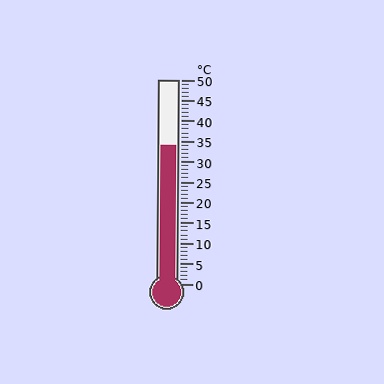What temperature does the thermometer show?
The thermometer shows approximately 34°C.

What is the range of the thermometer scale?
The thermometer scale ranges from 0°C to 50°C.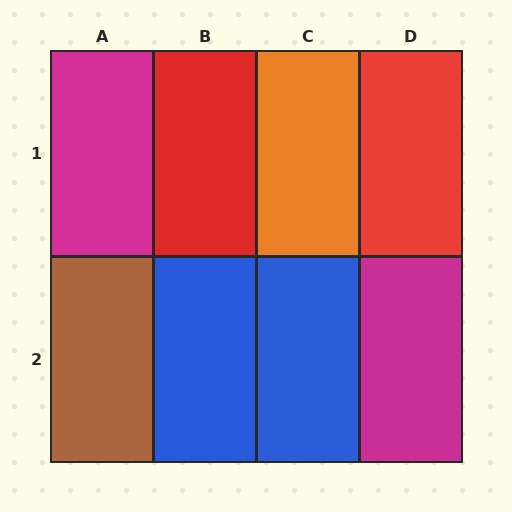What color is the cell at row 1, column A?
Magenta.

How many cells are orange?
1 cell is orange.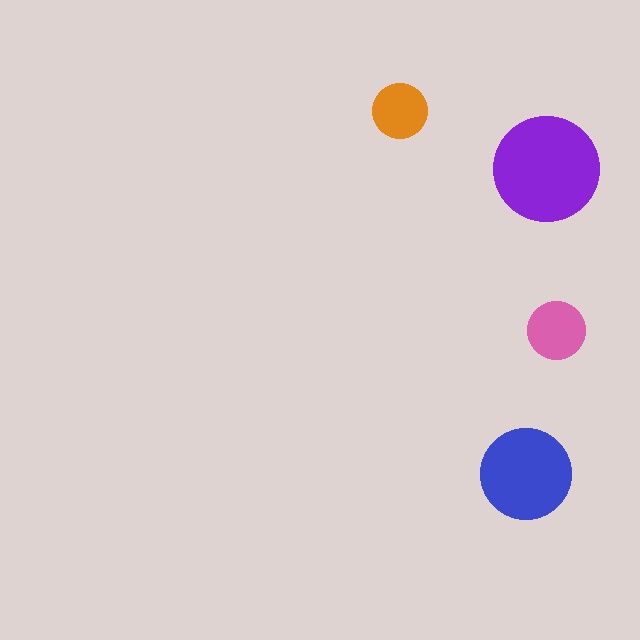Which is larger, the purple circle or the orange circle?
The purple one.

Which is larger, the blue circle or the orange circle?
The blue one.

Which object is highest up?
The orange circle is topmost.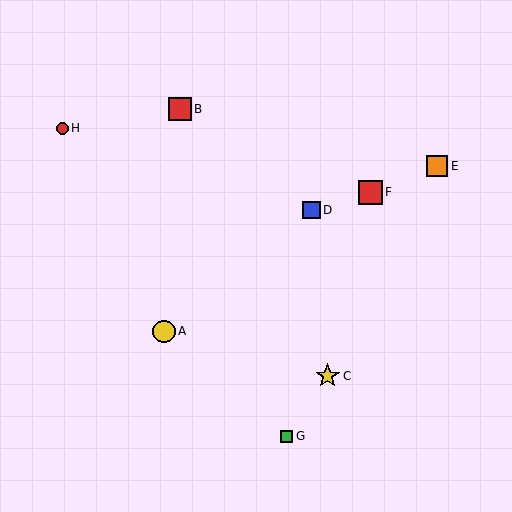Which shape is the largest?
The yellow star (labeled C) is the largest.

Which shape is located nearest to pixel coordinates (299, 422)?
The green square (labeled G) at (287, 436) is nearest to that location.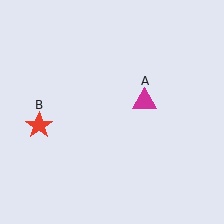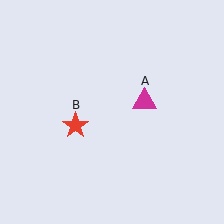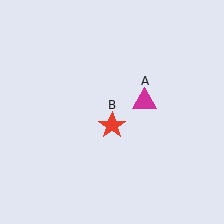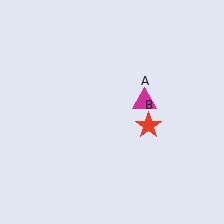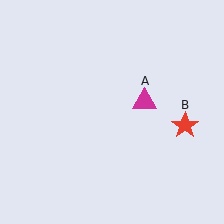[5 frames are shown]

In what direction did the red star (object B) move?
The red star (object B) moved right.